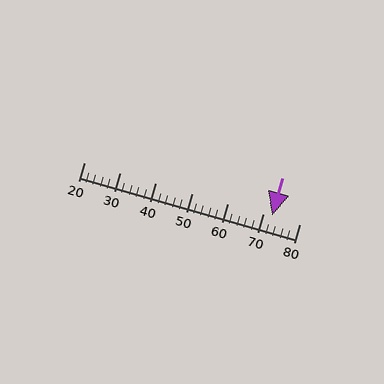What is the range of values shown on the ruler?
The ruler shows values from 20 to 80.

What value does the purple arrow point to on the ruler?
The purple arrow points to approximately 72.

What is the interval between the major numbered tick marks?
The major tick marks are spaced 10 units apart.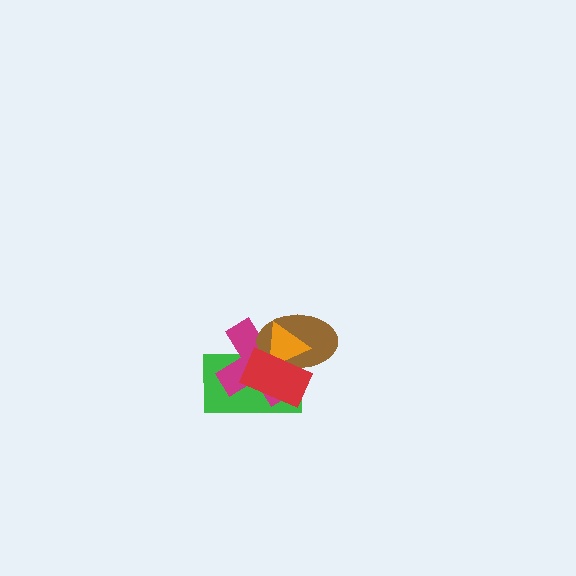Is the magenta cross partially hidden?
Yes, it is partially covered by another shape.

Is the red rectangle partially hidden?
No, no other shape covers it.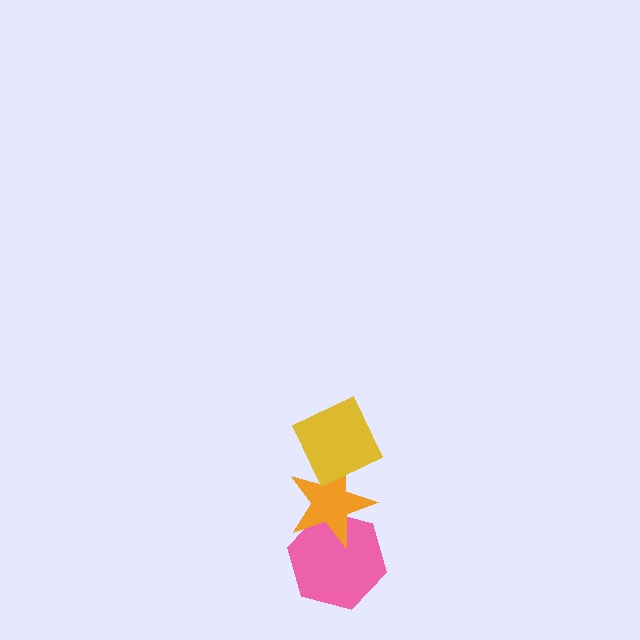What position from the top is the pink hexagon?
The pink hexagon is 3rd from the top.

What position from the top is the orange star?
The orange star is 2nd from the top.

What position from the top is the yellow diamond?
The yellow diamond is 1st from the top.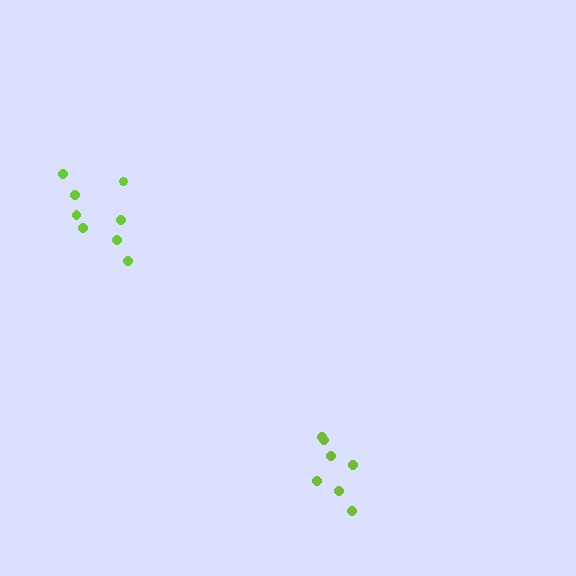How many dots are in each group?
Group 1: 7 dots, Group 2: 8 dots (15 total).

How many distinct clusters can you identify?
There are 2 distinct clusters.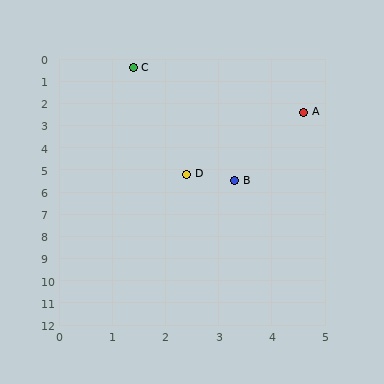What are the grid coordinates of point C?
Point C is at approximately (1.4, 0.4).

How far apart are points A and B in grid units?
Points A and B are about 3.4 grid units apart.